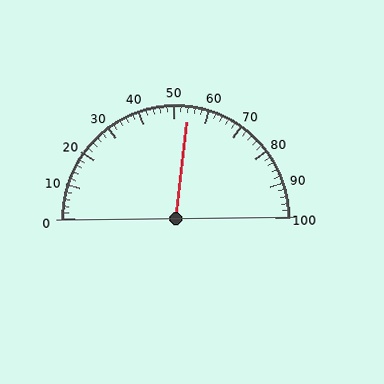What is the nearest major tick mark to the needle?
The nearest major tick mark is 50.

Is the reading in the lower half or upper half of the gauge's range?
The reading is in the upper half of the range (0 to 100).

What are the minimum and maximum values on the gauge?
The gauge ranges from 0 to 100.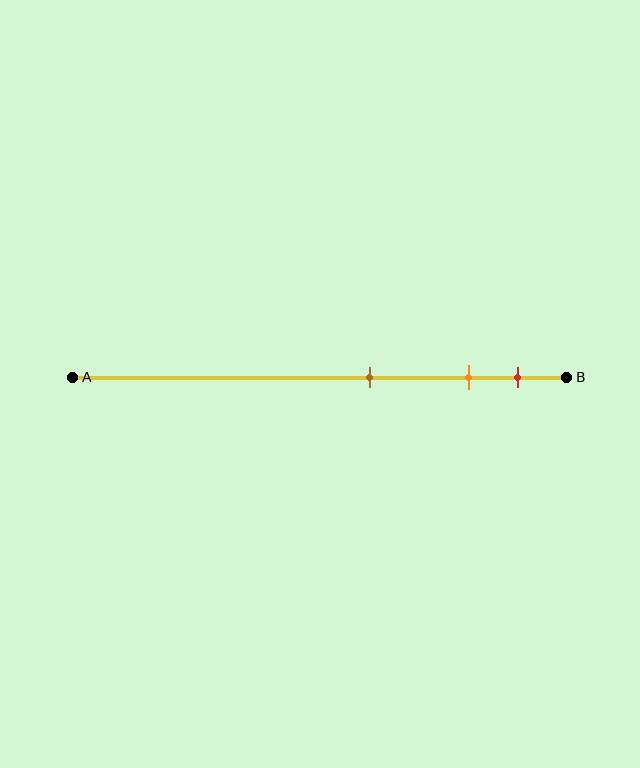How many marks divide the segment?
There are 3 marks dividing the segment.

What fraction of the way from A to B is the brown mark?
The brown mark is approximately 60% (0.6) of the way from A to B.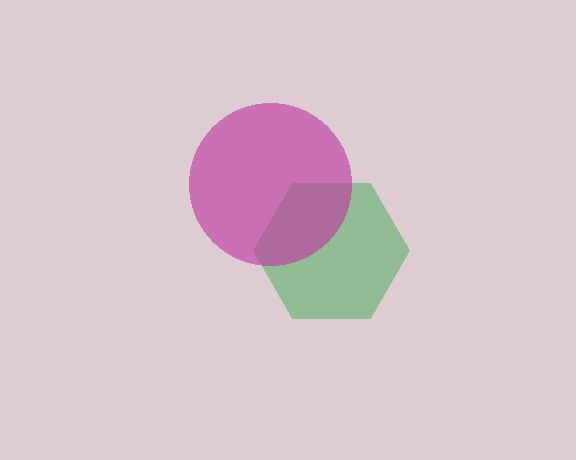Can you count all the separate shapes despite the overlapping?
Yes, there are 2 separate shapes.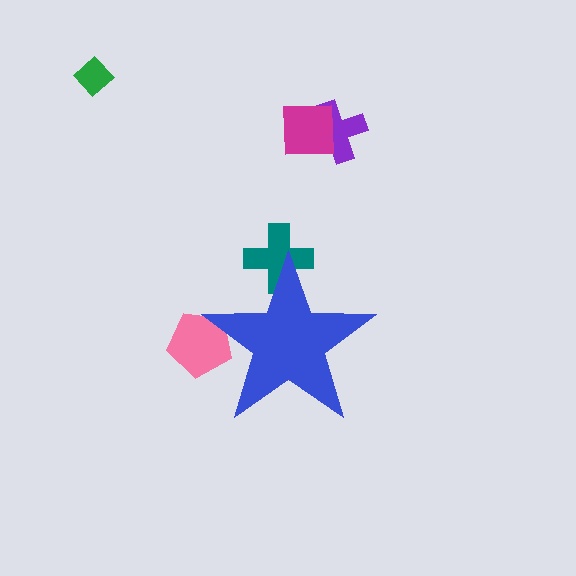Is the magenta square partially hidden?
No, the magenta square is fully visible.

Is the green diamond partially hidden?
No, the green diamond is fully visible.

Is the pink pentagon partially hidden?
Yes, the pink pentagon is partially hidden behind the blue star.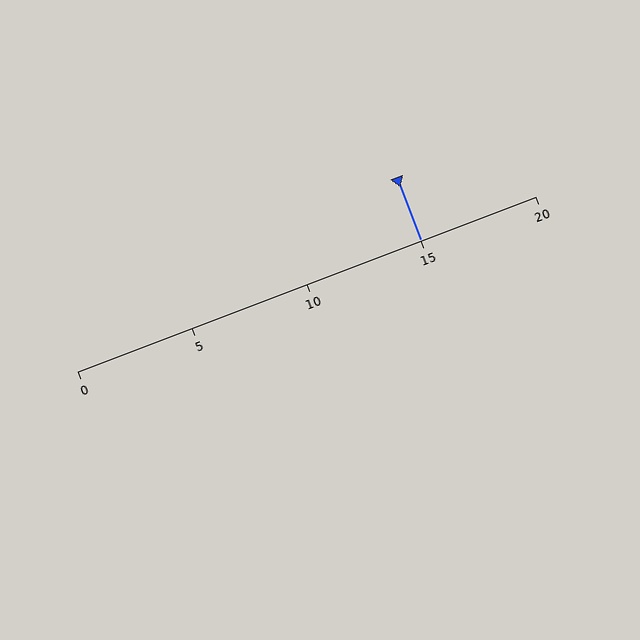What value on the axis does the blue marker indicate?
The marker indicates approximately 15.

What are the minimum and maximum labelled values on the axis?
The axis runs from 0 to 20.